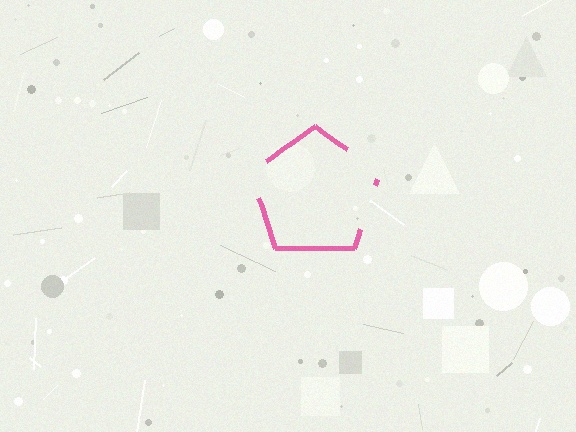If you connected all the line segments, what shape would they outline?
They would outline a pentagon.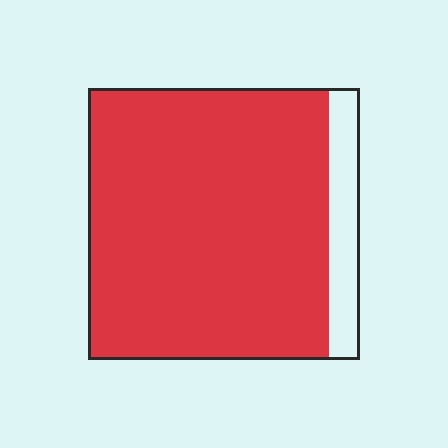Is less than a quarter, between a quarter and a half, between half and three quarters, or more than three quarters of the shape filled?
More than three quarters.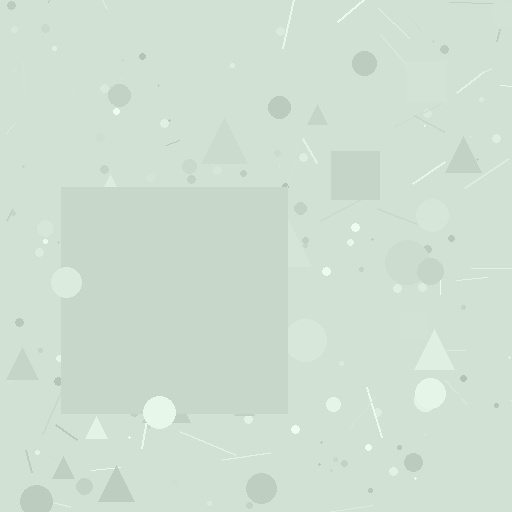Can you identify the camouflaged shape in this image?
The camouflaged shape is a square.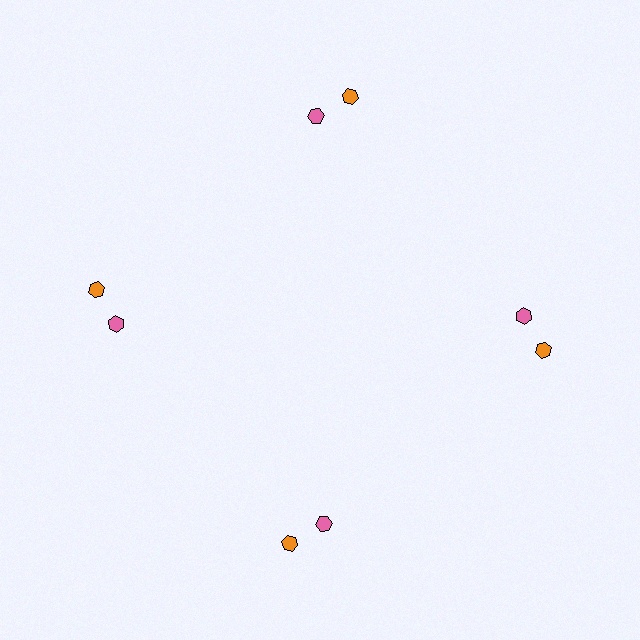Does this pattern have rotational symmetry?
Yes, this pattern has 4-fold rotational symmetry. It looks the same after rotating 90 degrees around the center.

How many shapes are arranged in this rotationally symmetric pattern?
There are 8 shapes, arranged in 4 groups of 2.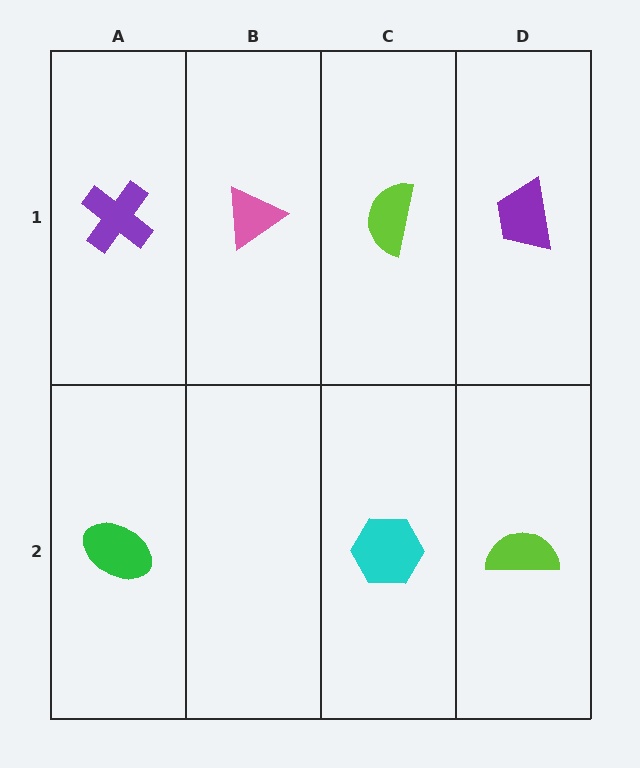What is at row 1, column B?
A pink triangle.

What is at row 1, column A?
A purple cross.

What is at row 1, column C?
A lime semicircle.